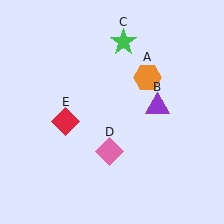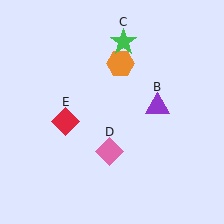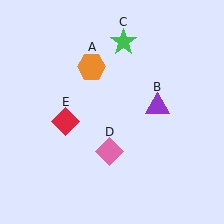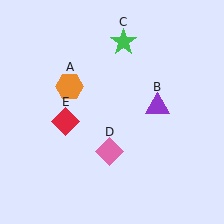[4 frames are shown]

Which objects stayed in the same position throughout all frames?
Purple triangle (object B) and green star (object C) and pink diamond (object D) and red diamond (object E) remained stationary.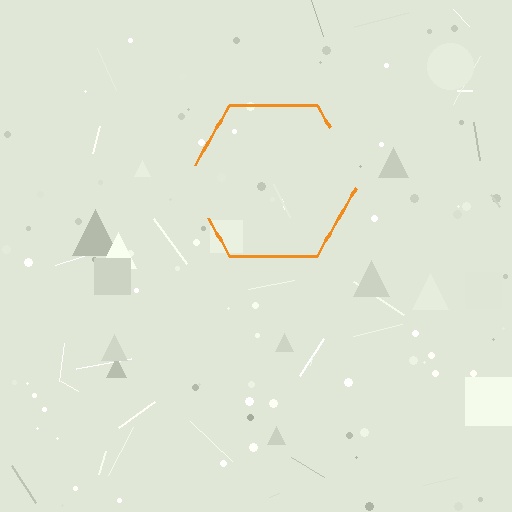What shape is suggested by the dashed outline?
The dashed outline suggests a hexagon.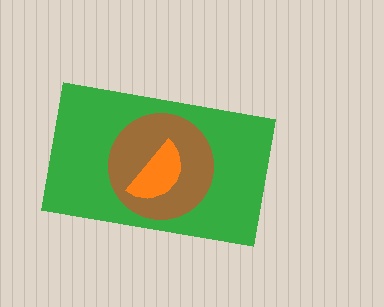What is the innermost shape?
The orange semicircle.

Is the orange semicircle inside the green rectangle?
Yes.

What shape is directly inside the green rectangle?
The brown circle.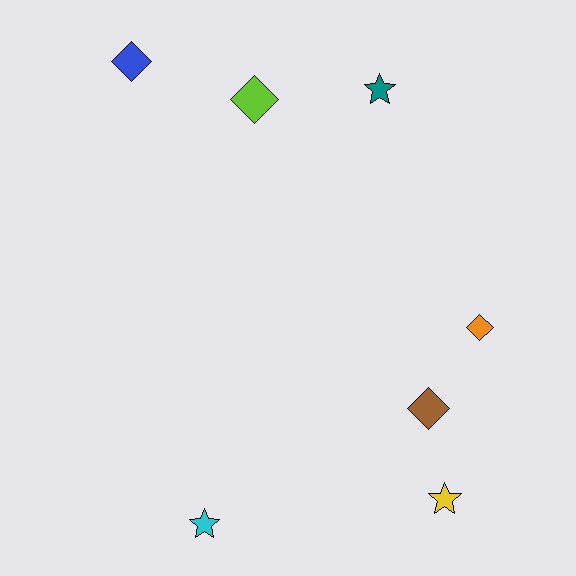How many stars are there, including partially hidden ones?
There are 3 stars.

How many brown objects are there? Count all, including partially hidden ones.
There is 1 brown object.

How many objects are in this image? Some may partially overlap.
There are 7 objects.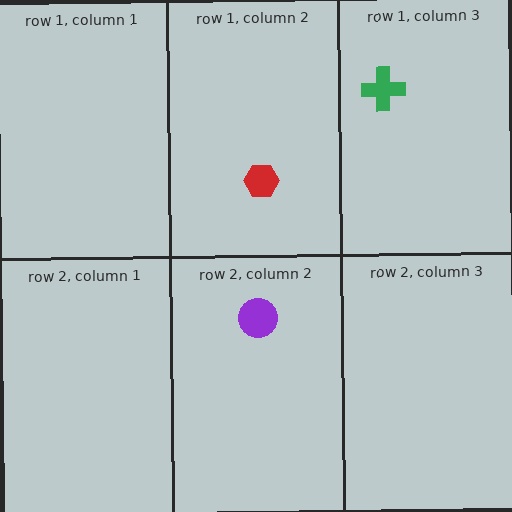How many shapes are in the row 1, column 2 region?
1.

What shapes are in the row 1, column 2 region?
The red hexagon.